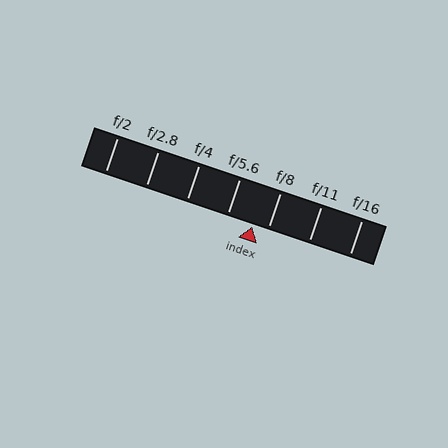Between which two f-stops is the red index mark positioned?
The index mark is between f/5.6 and f/8.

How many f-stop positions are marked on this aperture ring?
There are 7 f-stop positions marked.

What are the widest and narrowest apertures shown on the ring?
The widest aperture shown is f/2 and the narrowest is f/16.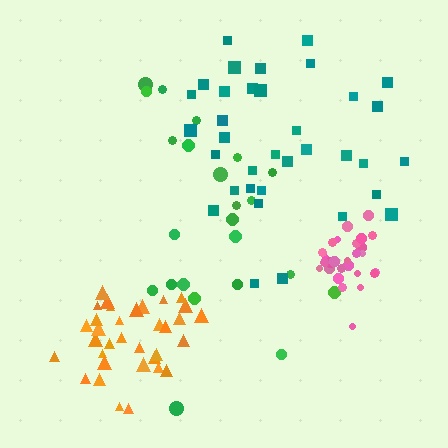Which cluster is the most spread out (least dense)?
Green.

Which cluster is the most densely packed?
Pink.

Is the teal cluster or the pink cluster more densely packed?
Pink.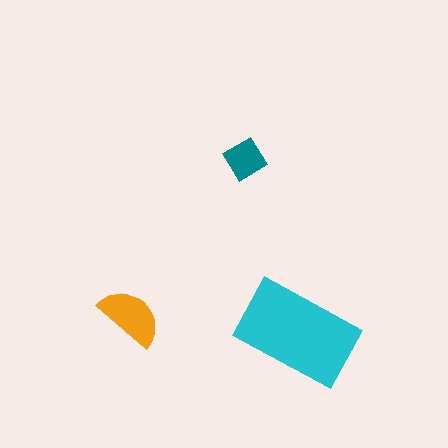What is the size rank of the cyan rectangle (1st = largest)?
1st.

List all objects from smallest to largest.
The teal diamond, the orange semicircle, the cyan rectangle.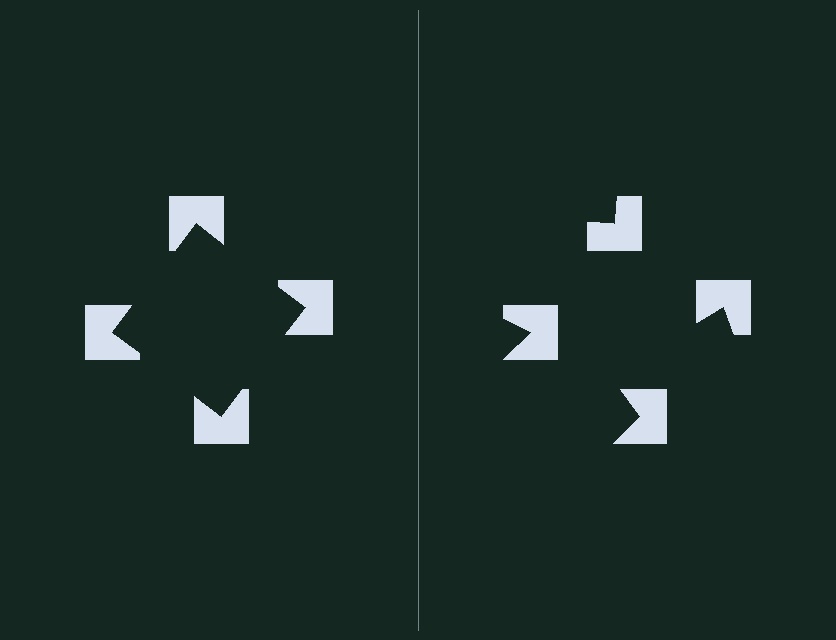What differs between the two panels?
The notched squares are positioned identically on both sides; only the wedge orientations differ. On the left they align to a square; on the right they are misaligned.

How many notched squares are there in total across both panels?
8 — 4 on each side.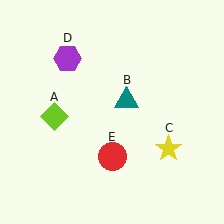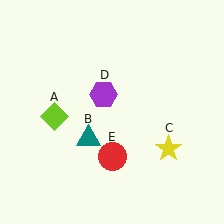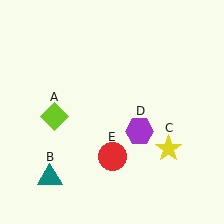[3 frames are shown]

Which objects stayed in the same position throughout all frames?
Lime diamond (object A) and yellow star (object C) and red circle (object E) remained stationary.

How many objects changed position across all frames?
2 objects changed position: teal triangle (object B), purple hexagon (object D).